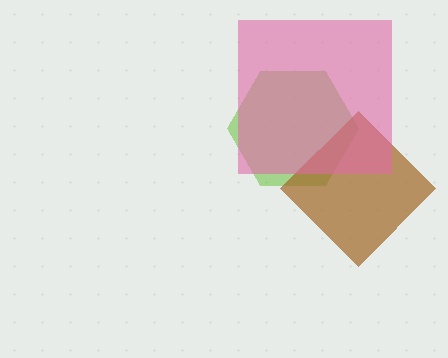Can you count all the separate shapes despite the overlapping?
Yes, there are 3 separate shapes.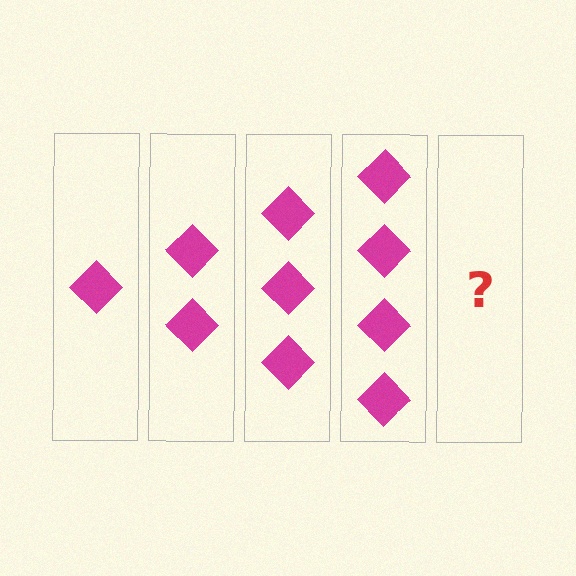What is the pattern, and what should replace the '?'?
The pattern is that each step adds one more diamond. The '?' should be 5 diamonds.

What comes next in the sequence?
The next element should be 5 diamonds.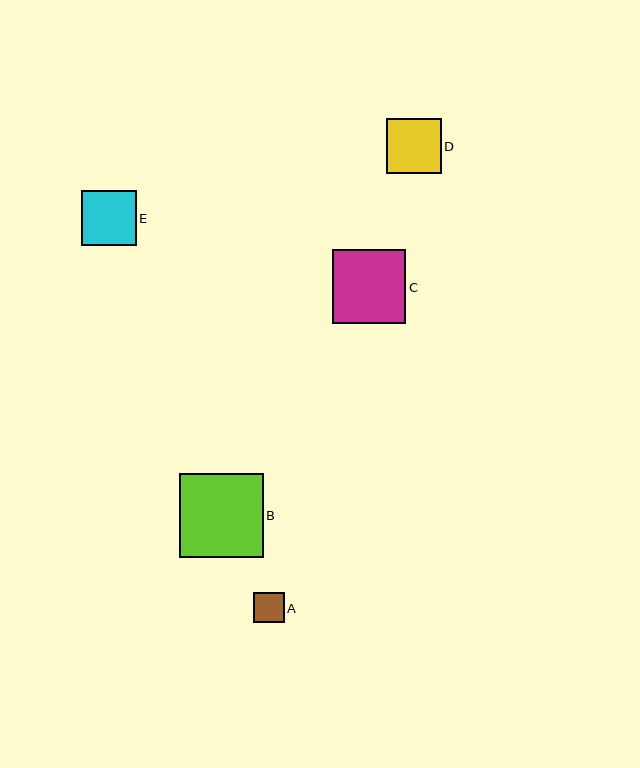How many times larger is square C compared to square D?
Square C is approximately 1.3 times the size of square D.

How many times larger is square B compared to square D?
Square B is approximately 1.5 times the size of square D.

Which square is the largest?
Square B is the largest with a size of approximately 84 pixels.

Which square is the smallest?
Square A is the smallest with a size of approximately 30 pixels.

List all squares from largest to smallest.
From largest to smallest: B, C, D, E, A.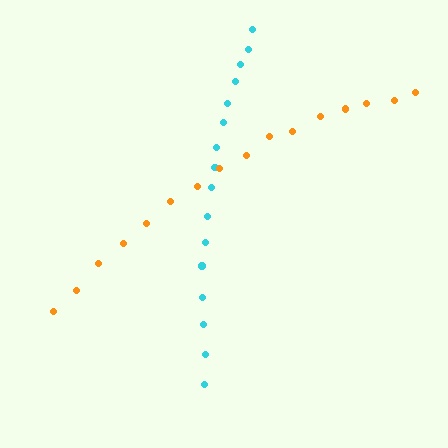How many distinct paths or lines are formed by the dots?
There are 2 distinct paths.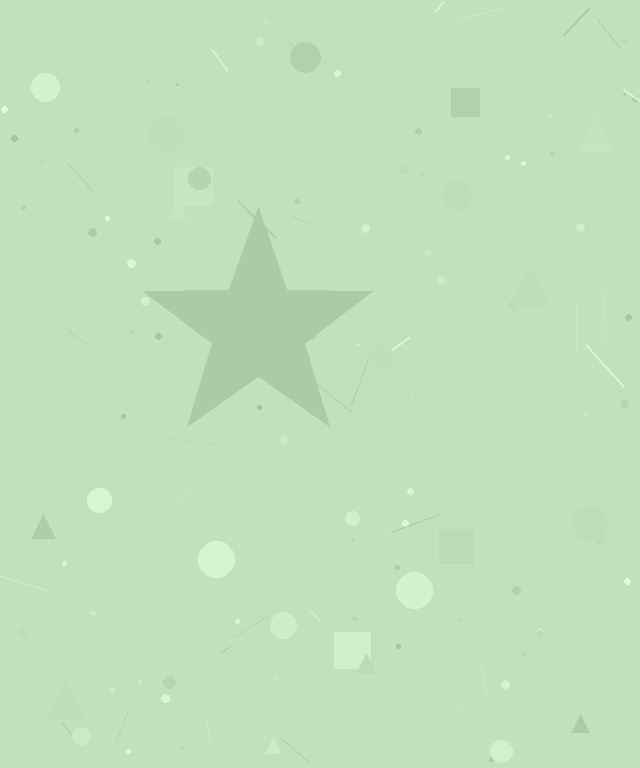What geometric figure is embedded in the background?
A star is embedded in the background.